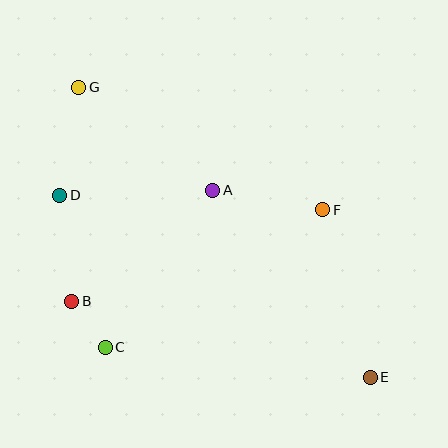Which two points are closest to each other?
Points B and C are closest to each other.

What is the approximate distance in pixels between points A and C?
The distance between A and C is approximately 190 pixels.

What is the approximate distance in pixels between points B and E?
The distance between B and E is approximately 308 pixels.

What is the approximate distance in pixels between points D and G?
The distance between D and G is approximately 110 pixels.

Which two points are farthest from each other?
Points E and G are farthest from each other.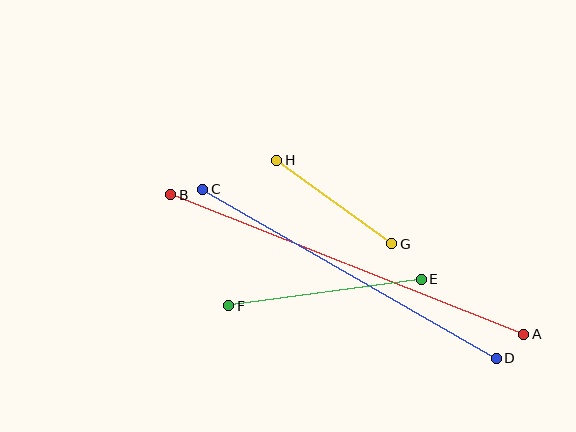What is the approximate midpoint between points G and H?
The midpoint is at approximately (334, 202) pixels.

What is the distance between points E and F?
The distance is approximately 194 pixels.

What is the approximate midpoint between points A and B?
The midpoint is at approximately (347, 265) pixels.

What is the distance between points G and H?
The distance is approximately 142 pixels.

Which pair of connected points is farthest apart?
Points A and B are farthest apart.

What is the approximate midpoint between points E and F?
The midpoint is at approximately (325, 292) pixels.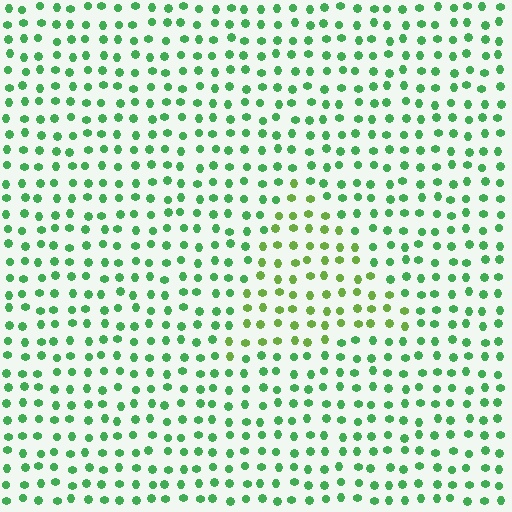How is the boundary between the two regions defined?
The boundary is defined purely by a slight shift in hue (about 34 degrees). Spacing, size, and orientation are identical on both sides.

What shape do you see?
I see a triangle.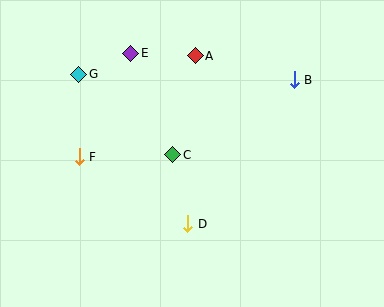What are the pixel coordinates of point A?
Point A is at (195, 56).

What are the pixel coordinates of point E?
Point E is at (131, 53).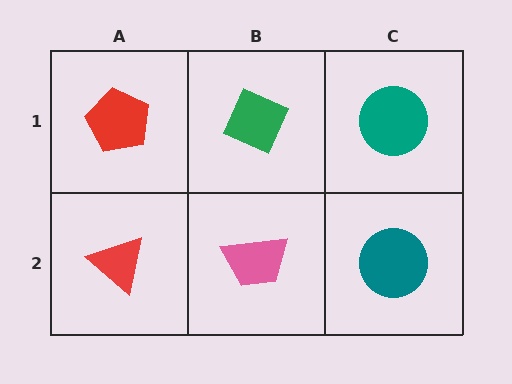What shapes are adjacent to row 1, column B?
A pink trapezoid (row 2, column B), a red pentagon (row 1, column A), a teal circle (row 1, column C).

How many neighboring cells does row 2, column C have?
2.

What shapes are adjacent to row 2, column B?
A green diamond (row 1, column B), a red triangle (row 2, column A), a teal circle (row 2, column C).